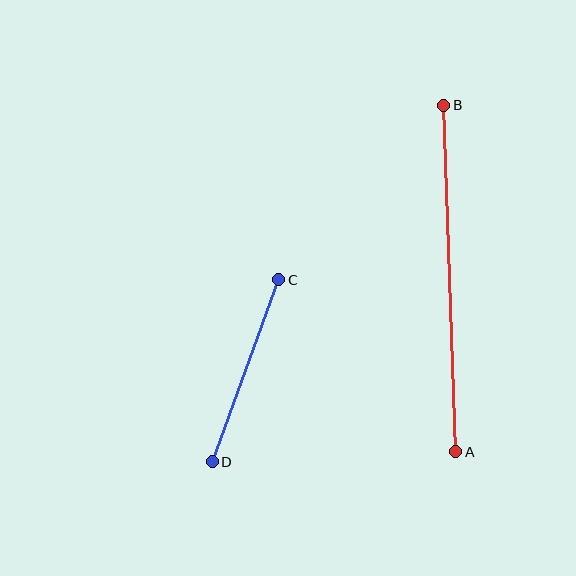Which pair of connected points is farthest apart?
Points A and B are farthest apart.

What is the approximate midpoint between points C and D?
The midpoint is at approximately (245, 371) pixels.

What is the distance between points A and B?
The distance is approximately 347 pixels.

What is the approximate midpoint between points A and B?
The midpoint is at approximately (450, 279) pixels.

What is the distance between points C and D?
The distance is approximately 194 pixels.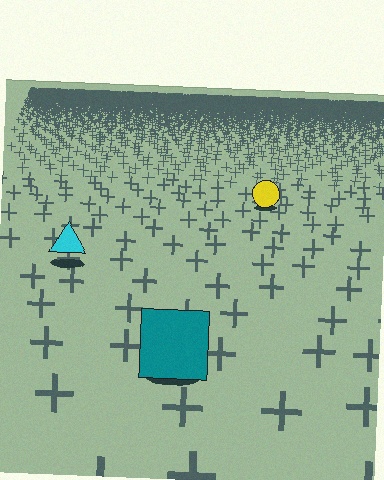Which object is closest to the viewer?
The teal square is closest. The texture marks near it are larger and more spread out.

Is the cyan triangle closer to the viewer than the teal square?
No. The teal square is closer — you can tell from the texture gradient: the ground texture is coarser near it.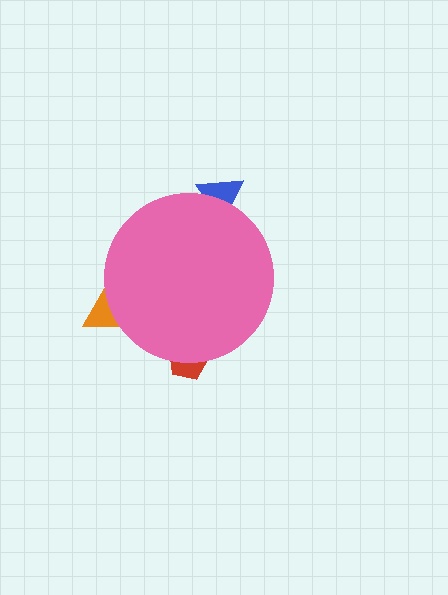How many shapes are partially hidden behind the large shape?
3 shapes are partially hidden.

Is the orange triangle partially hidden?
Yes, the orange triangle is partially hidden behind the pink circle.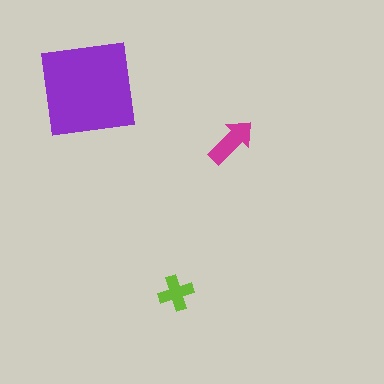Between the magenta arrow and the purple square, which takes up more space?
The purple square.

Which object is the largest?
The purple square.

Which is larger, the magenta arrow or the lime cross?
The magenta arrow.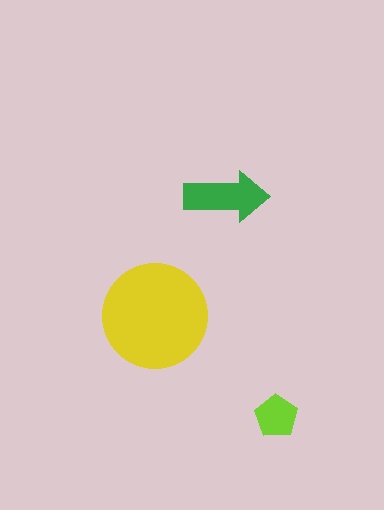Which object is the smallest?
The lime pentagon.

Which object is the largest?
The yellow circle.